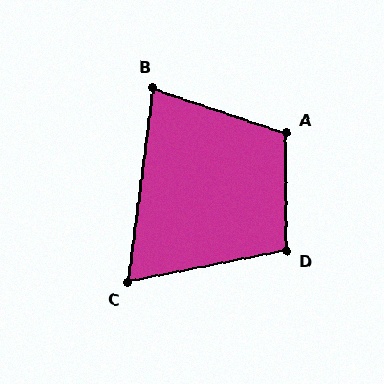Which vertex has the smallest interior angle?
C, at approximately 71 degrees.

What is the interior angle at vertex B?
Approximately 79 degrees (acute).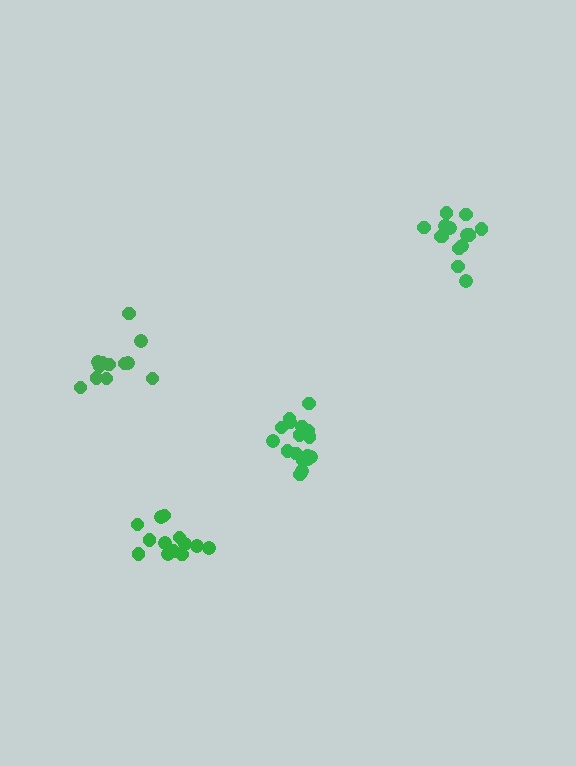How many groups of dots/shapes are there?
There are 4 groups.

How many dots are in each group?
Group 1: 13 dots, Group 2: 14 dots, Group 3: 12 dots, Group 4: 17 dots (56 total).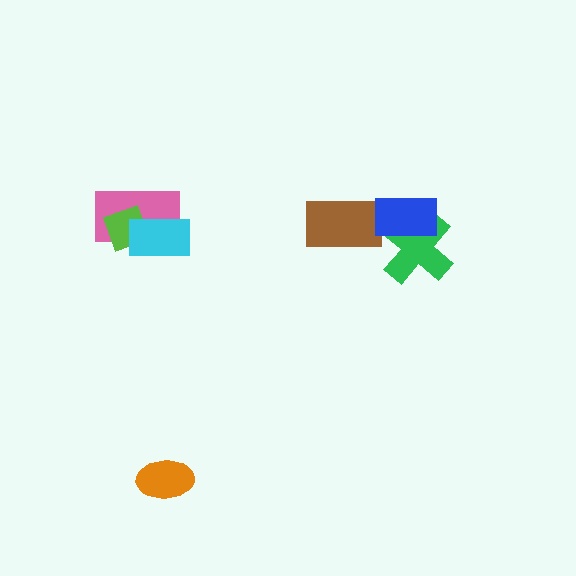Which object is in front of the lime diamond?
The cyan rectangle is in front of the lime diamond.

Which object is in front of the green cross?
The blue rectangle is in front of the green cross.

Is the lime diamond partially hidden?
Yes, it is partially covered by another shape.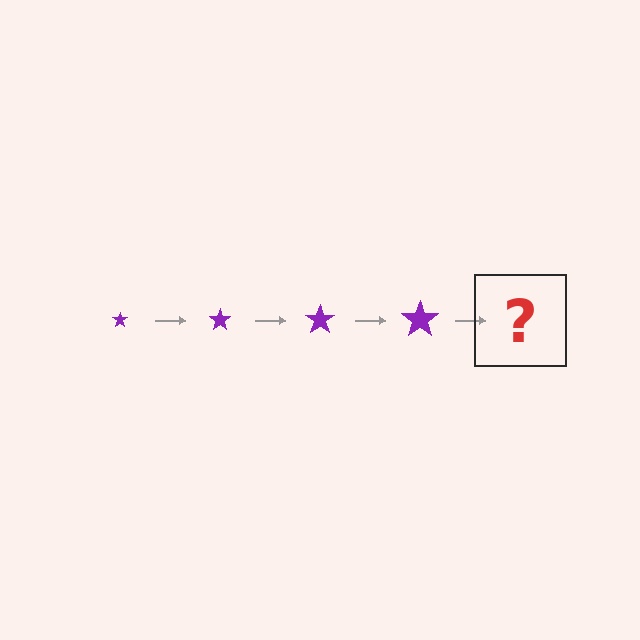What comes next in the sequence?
The next element should be a purple star, larger than the previous one.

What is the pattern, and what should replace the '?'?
The pattern is that the star gets progressively larger each step. The '?' should be a purple star, larger than the previous one.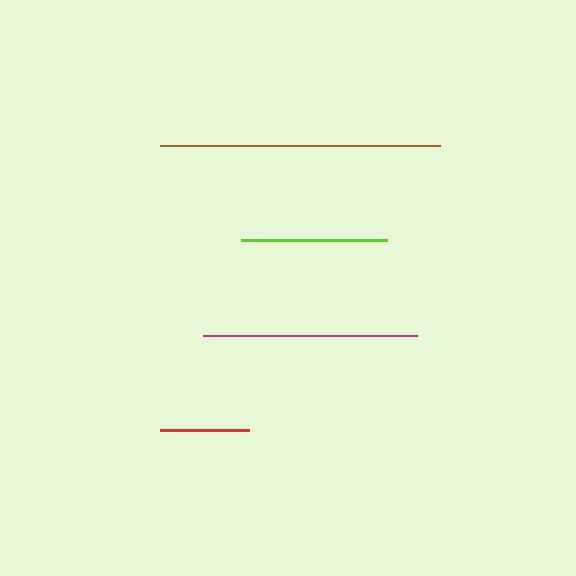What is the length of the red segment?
The red segment is approximately 89 pixels long.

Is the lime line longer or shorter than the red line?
The lime line is longer than the red line.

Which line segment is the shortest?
The red line is the shortest at approximately 89 pixels.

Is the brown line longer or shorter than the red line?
The brown line is longer than the red line.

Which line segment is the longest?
The brown line is the longest at approximately 280 pixels.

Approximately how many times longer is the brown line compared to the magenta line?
The brown line is approximately 1.3 times the length of the magenta line.